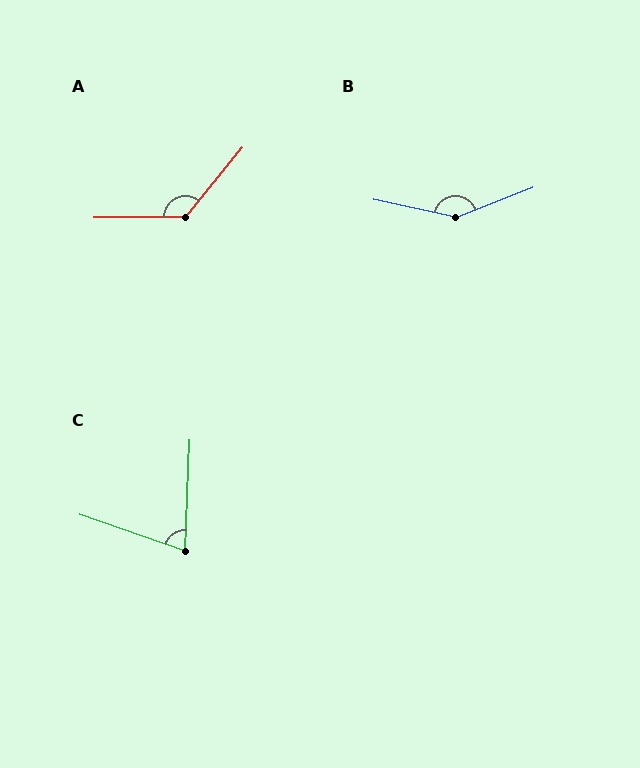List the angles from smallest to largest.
C (73°), A (129°), B (146°).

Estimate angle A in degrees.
Approximately 129 degrees.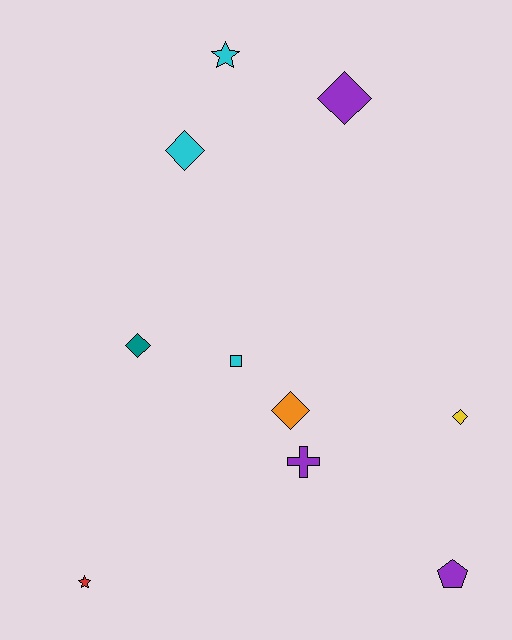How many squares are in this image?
There is 1 square.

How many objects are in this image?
There are 10 objects.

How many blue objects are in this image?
There are no blue objects.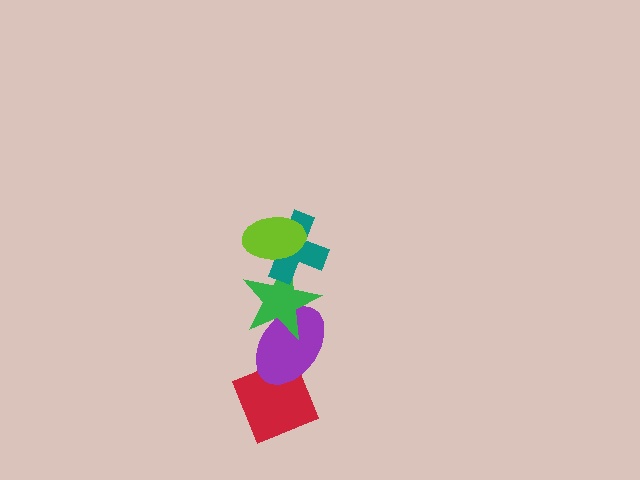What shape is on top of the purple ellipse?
The green star is on top of the purple ellipse.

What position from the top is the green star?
The green star is 3rd from the top.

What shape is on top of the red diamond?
The purple ellipse is on top of the red diamond.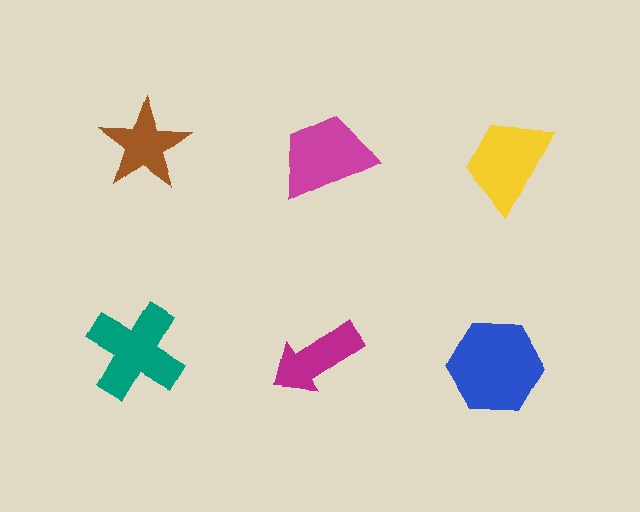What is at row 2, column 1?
A teal cross.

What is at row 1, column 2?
A magenta trapezoid.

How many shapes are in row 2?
3 shapes.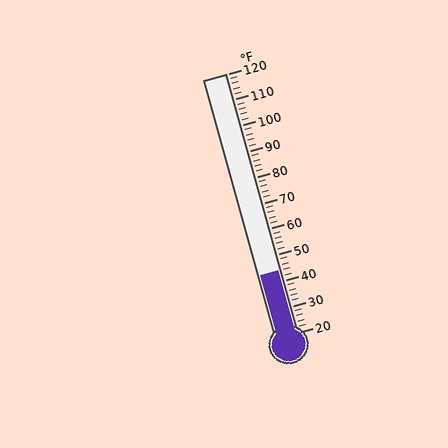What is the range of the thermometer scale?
The thermometer scale ranges from 20°F to 120°F.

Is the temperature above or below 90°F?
The temperature is below 90°F.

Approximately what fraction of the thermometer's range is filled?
The thermometer is filled to approximately 25% of its range.